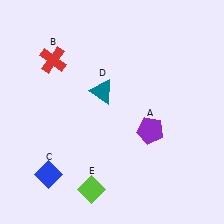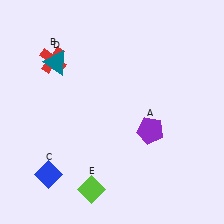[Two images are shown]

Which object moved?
The teal triangle (D) moved left.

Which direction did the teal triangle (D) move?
The teal triangle (D) moved left.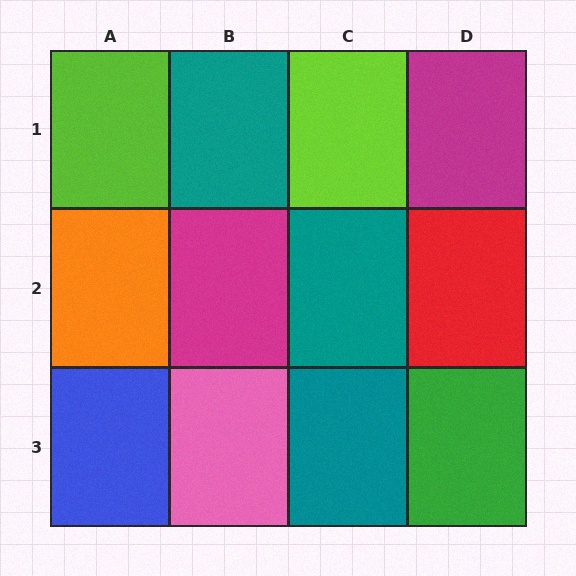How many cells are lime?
2 cells are lime.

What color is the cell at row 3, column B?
Pink.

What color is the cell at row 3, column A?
Blue.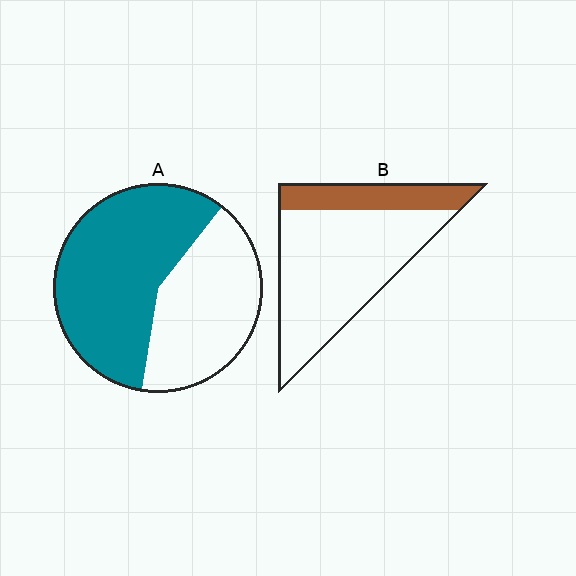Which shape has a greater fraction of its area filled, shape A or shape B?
Shape A.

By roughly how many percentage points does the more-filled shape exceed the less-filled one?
By roughly 35 percentage points (A over B).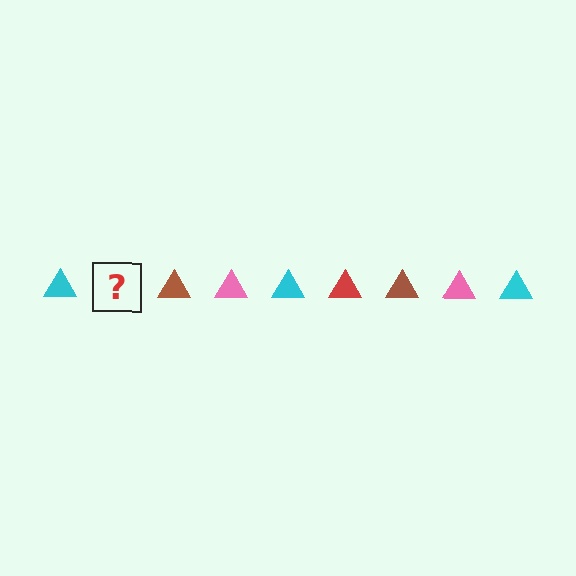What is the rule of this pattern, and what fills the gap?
The rule is that the pattern cycles through cyan, red, brown, pink triangles. The gap should be filled with a red triangle.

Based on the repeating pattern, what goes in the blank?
The blank should be a red triangle.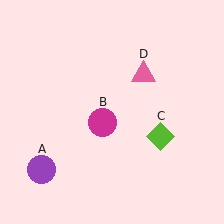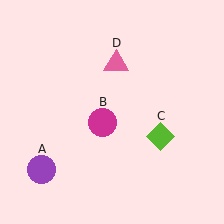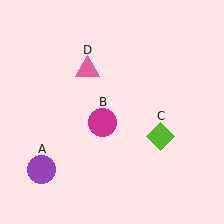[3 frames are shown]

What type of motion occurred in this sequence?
The pink triangle (object D) rotated counterclockwise around the center of the scene.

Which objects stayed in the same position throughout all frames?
Purple circle (object A) and magenta circle (object B) and lime diamond (object C) remained stationary.